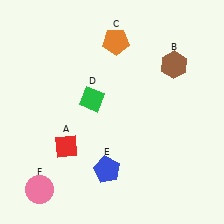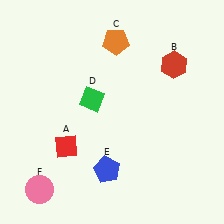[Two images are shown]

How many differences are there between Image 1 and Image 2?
There is 1 difference between the two images.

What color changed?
The hexagon (B) changed from brown in Image 1 to red in Image 2.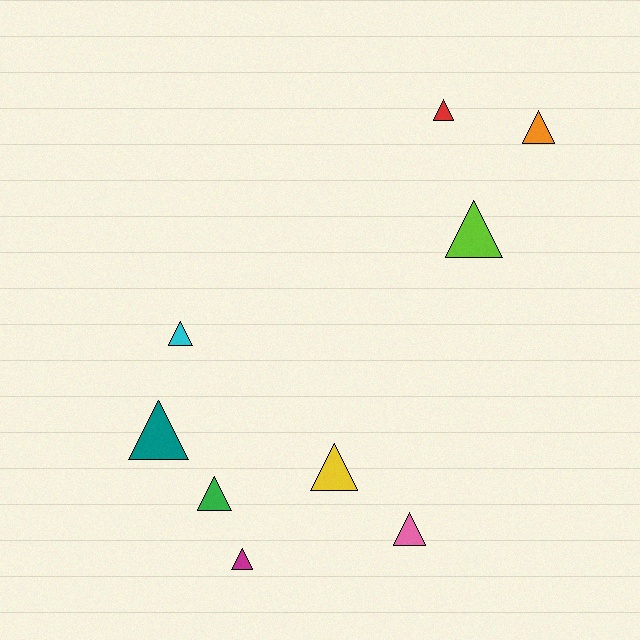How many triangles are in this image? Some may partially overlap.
There are 9 triangles.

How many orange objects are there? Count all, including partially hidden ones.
There is 1 orange object.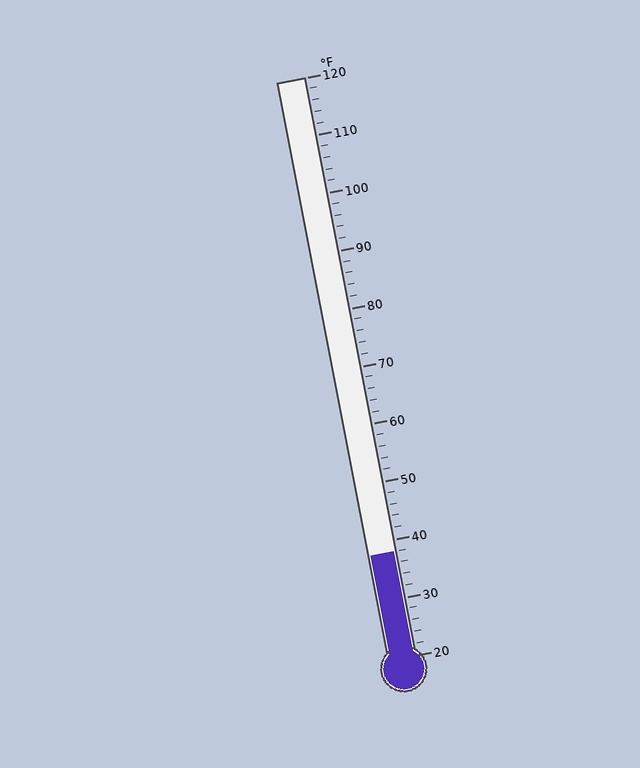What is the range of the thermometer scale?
The thermometer scale ranges from 20°F to 120°F.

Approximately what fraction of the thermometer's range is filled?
The thermometer is filled to approximately 20% of its range.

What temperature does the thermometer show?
The thermometer shows approximately 38°F.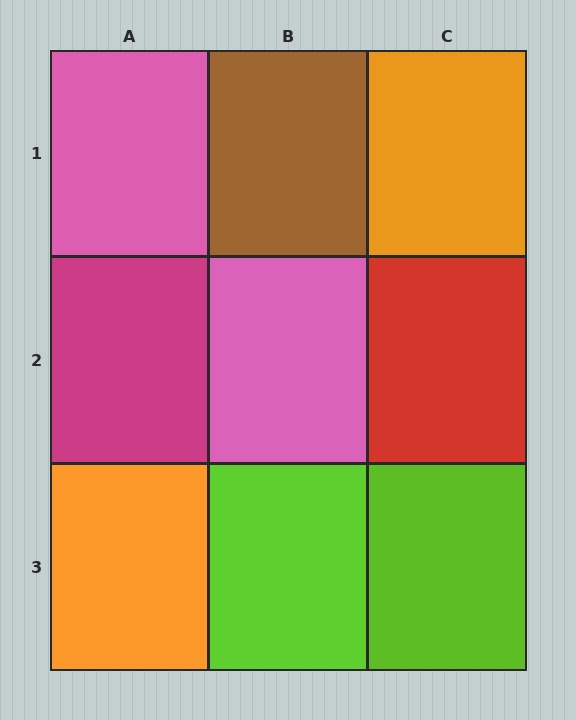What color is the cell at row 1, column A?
Pink.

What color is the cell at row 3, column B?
Lime.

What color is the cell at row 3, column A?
Orange.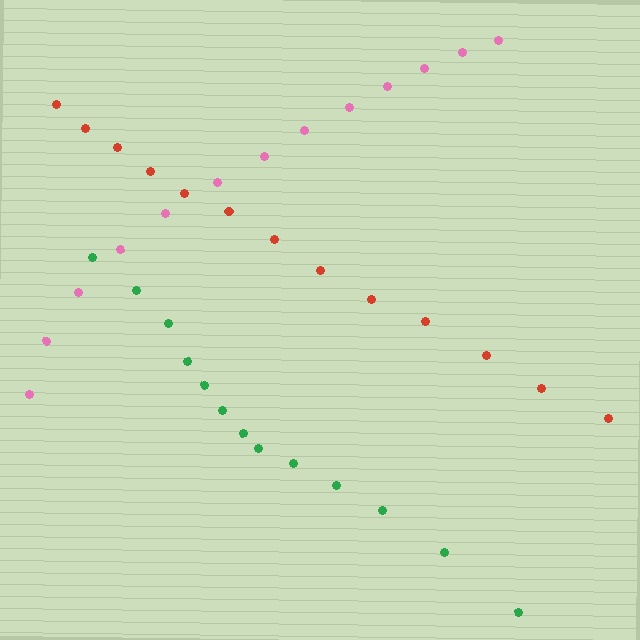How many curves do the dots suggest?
There are 3 distinct paths.